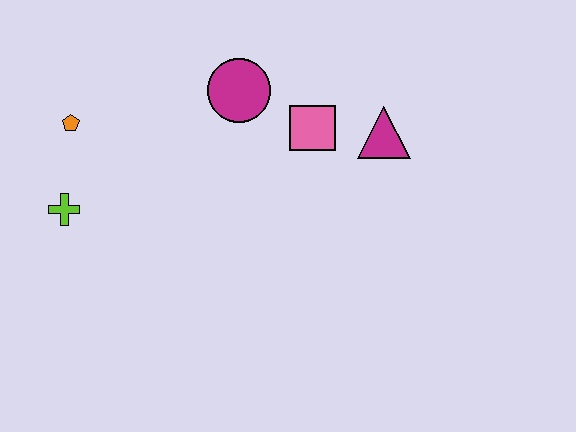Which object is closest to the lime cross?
The orange pentagon is closest to the lime cross.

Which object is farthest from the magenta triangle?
The lime cross is farthest from the magenta triangle.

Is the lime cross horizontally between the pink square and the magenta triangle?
No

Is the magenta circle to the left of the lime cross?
No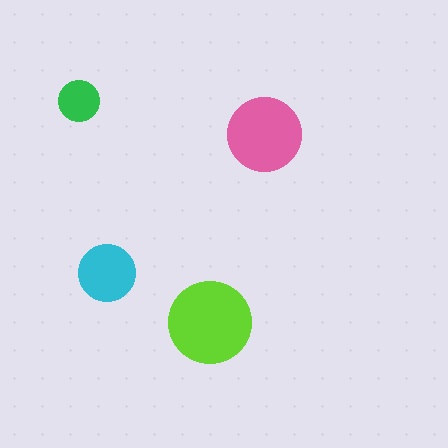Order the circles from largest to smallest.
the lime one, the pink one, the cyan one, the green one.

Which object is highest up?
The green circle is topmost.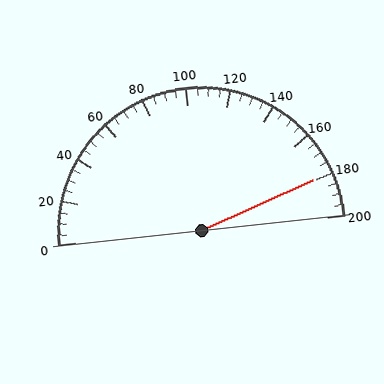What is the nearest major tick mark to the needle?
The nearest major tick mark is 180.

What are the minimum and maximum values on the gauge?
The gauge ranges from 0 to 200.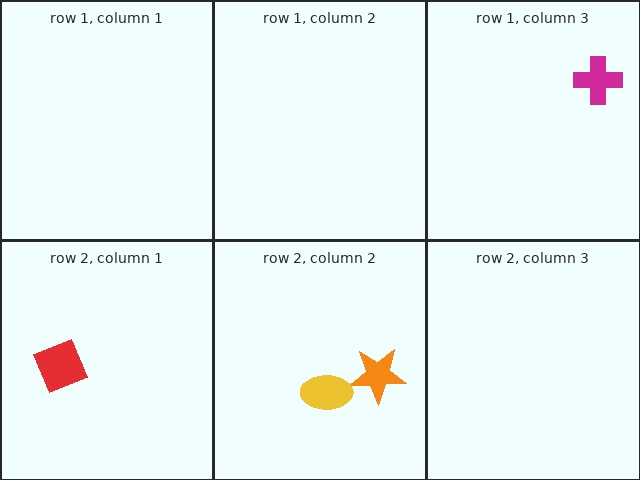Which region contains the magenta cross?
The row 1, column 3 region.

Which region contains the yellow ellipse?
The row 2, column 2 region.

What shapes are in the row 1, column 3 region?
The magenta cross.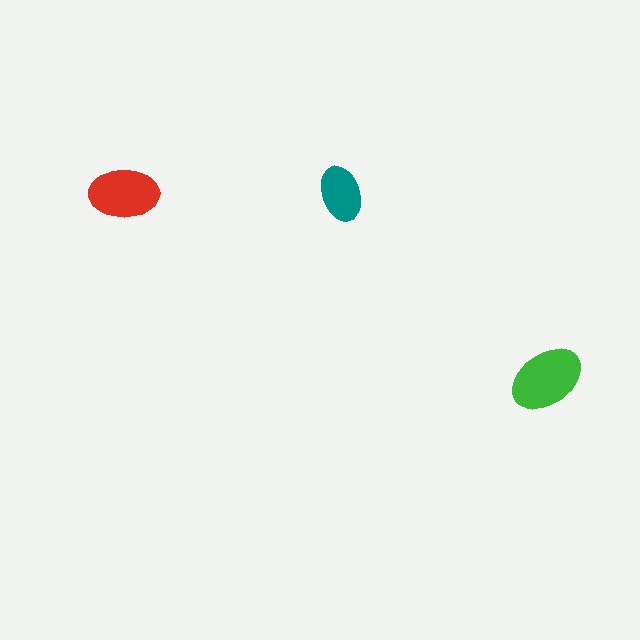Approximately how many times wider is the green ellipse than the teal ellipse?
About 1.5 times wider.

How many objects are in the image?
There are 3 objects in the image.